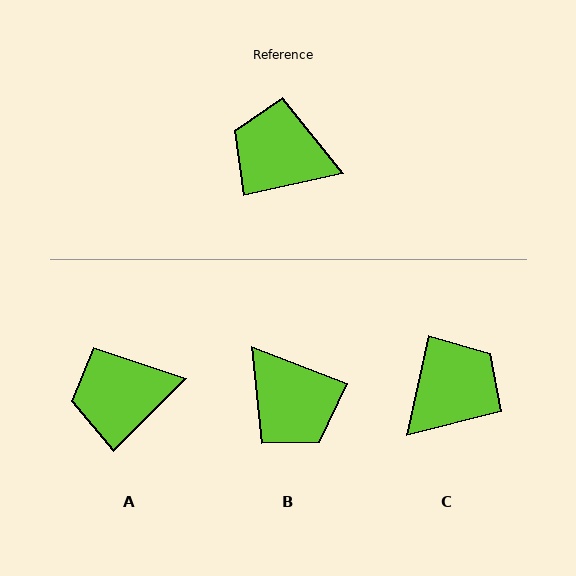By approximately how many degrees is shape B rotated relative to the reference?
Approximately 147 degrees counter-clockwise.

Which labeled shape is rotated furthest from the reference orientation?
B, about 147 degrees away.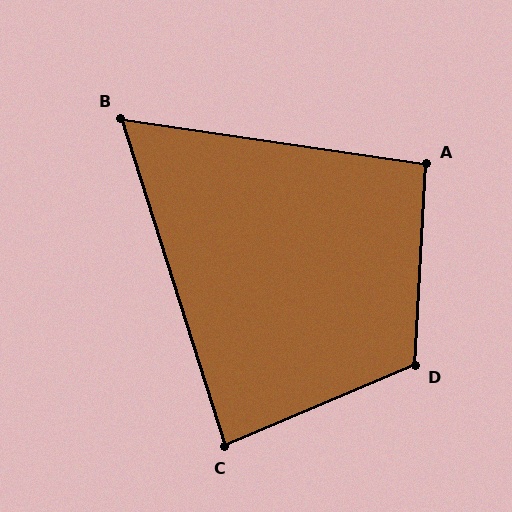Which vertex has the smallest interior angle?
B, at approximately 64 degrees.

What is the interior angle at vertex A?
Approximately 95 degrees (obtuse).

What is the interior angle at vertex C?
Approximately 85 degrees (acute).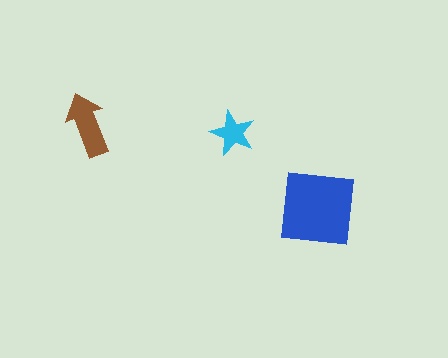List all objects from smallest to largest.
The cyan star, the brown arrow, the blue square.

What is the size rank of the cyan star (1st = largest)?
3rd.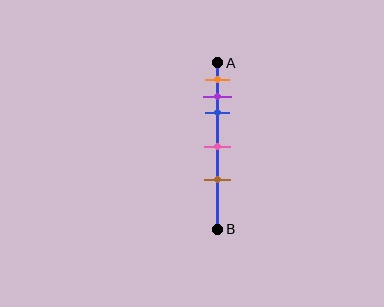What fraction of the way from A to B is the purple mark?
The purple mark is approximately 20% (0.2) of the way from A to B.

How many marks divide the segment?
There are 5 marks dividing the segment.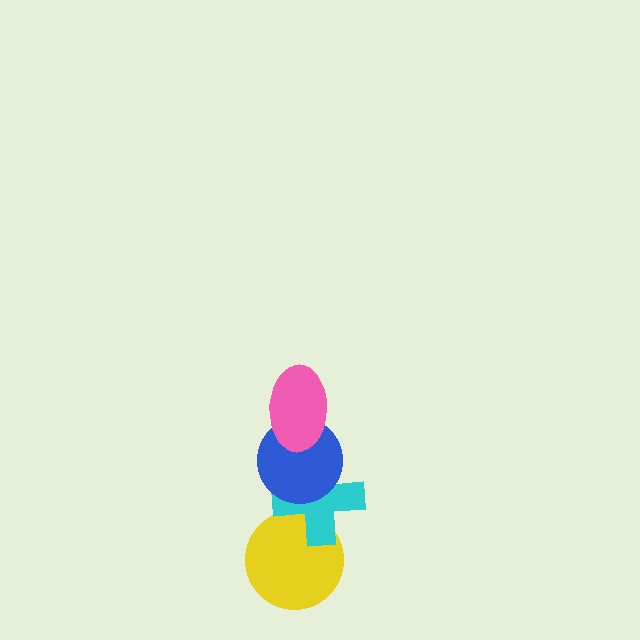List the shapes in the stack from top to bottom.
From top to bottom: the pink ellipse, the blue circle, the cyan cross, the yellow circle.